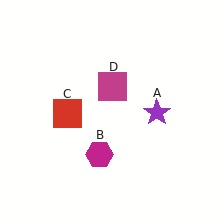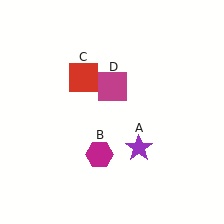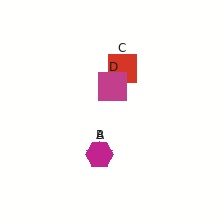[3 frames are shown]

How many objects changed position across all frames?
2 objects changed position: purple star (object A), red square (object C).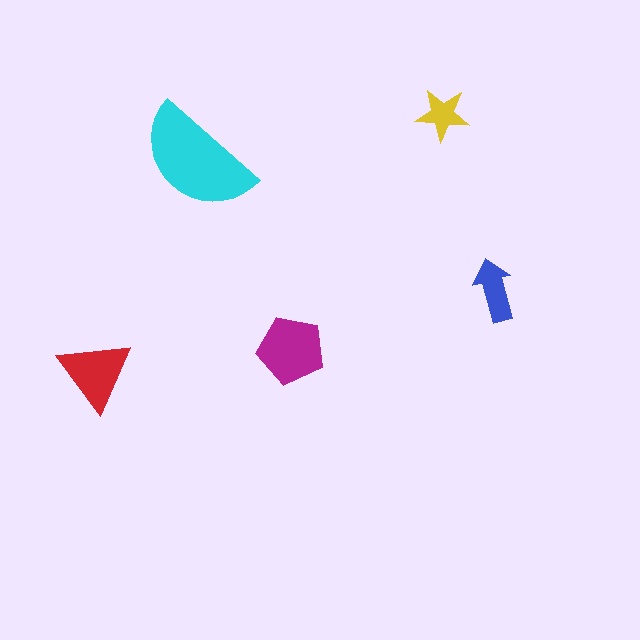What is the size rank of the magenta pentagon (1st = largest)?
2nd.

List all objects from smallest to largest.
The yellow star, the blue arrow, the red triangle, the magenta pentagon, the cyan semicircle.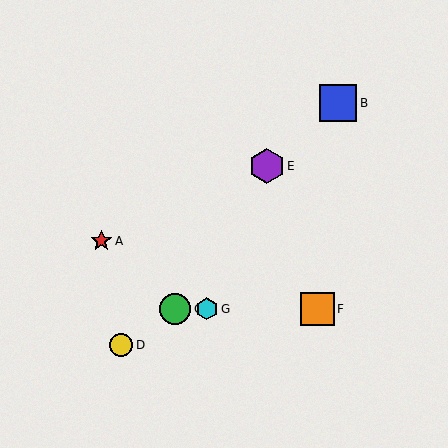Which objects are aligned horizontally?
Objects C, F, G are aligned horizontally.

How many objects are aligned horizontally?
3 objects (C, F, G) are aligned horizontally.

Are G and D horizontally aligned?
No, G is at y≈309 and D is at y≈345.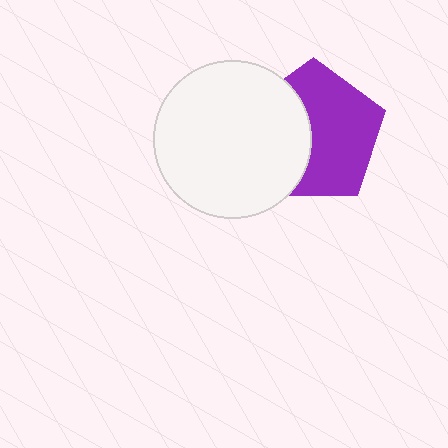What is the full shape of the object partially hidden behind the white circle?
The partially hidden object is a purple pentagon.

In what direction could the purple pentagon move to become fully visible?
The purple pentagon could move right. That would shift it out from behind the white circle entirely.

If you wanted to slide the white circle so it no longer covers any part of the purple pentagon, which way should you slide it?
Slide it left — that is the most direct way to separate the two shapes.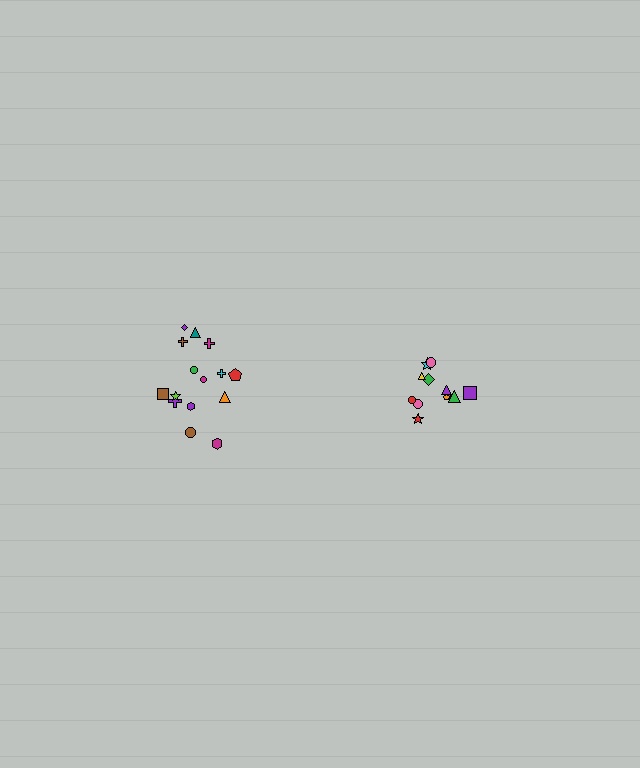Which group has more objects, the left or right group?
The left group.